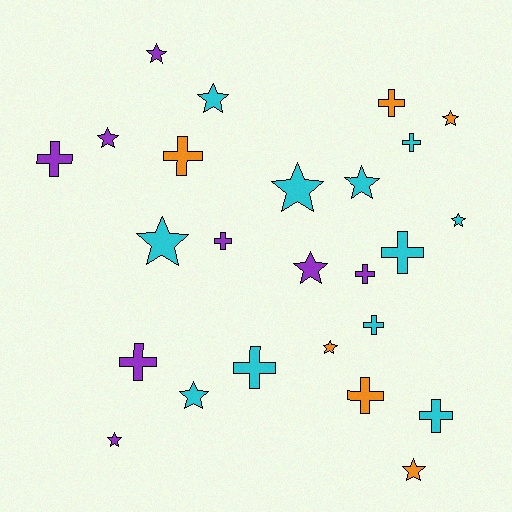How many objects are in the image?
There are 25 objects.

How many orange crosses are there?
There are 3 orange crosses.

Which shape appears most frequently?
Star, with 13 objects.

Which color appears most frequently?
Cyan, with 11 objects.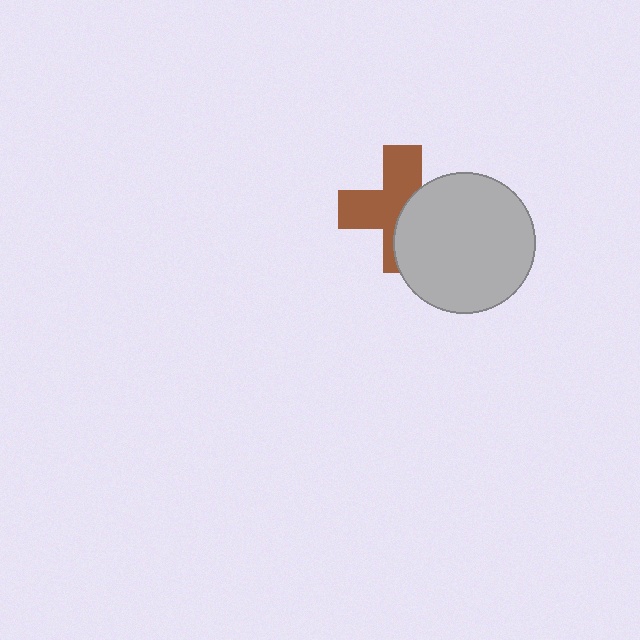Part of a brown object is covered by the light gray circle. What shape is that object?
It is a cross.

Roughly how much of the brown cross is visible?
About half of it is visible (roughly 56%).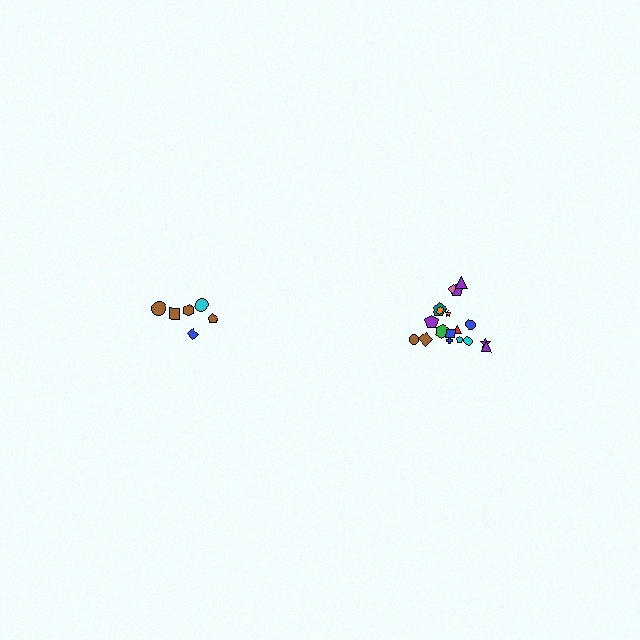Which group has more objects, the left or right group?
The right group.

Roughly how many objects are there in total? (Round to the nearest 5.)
Roughly 25 objects in total.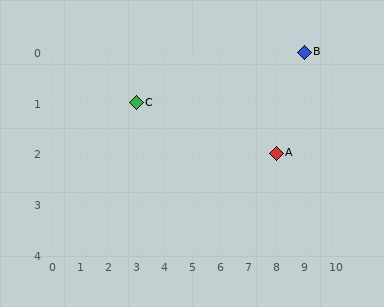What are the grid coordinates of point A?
Point A is at grid coordinates (8, 2).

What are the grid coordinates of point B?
Point B is at grid coordinates (9, 0).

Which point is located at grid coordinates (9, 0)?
Point B is at (9, 0).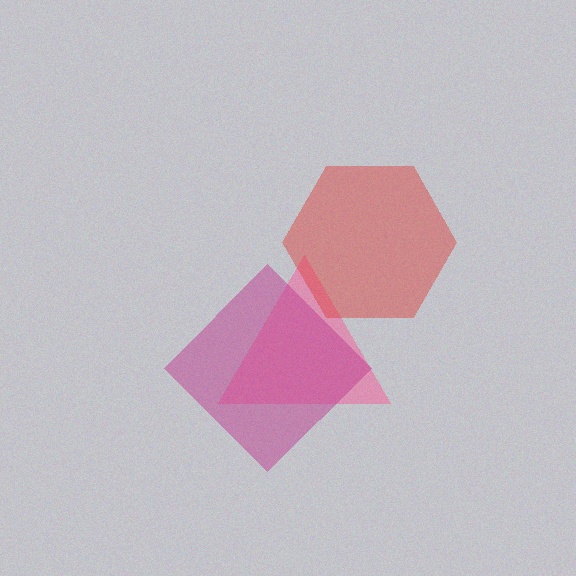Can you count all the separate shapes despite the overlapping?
Yes, there are 3 separate shapes.